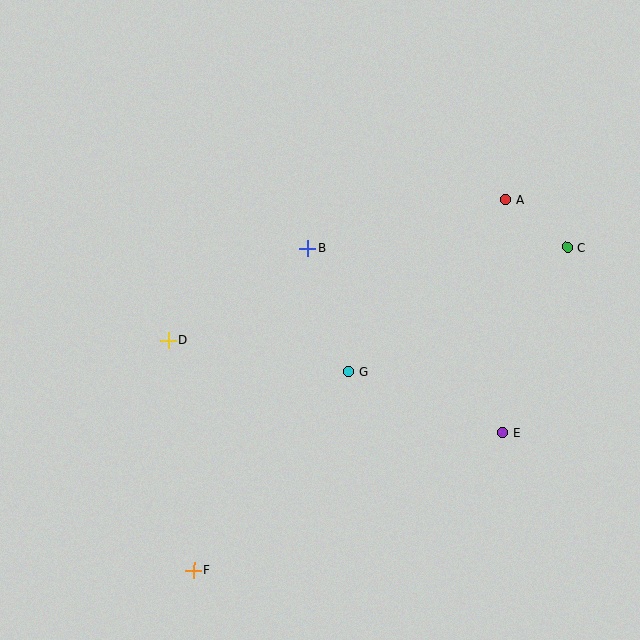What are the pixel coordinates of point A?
Point A is at (506, 200).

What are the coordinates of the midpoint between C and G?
The midpoint between C and G is at (458, 310).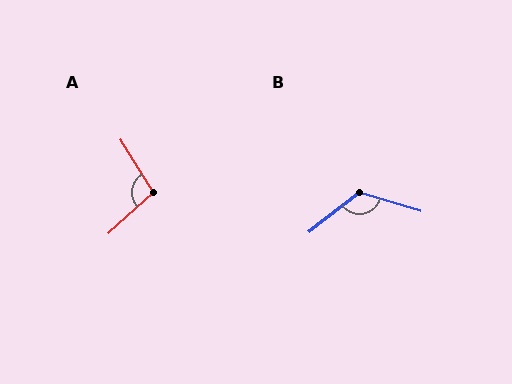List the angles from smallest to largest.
A (101°), B (126°).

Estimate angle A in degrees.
Approximately 101 degrees.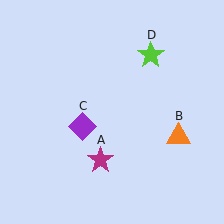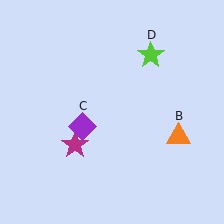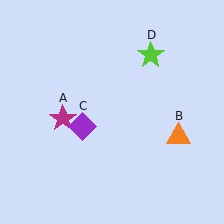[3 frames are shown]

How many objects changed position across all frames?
1 object changed position: magenta star (object A).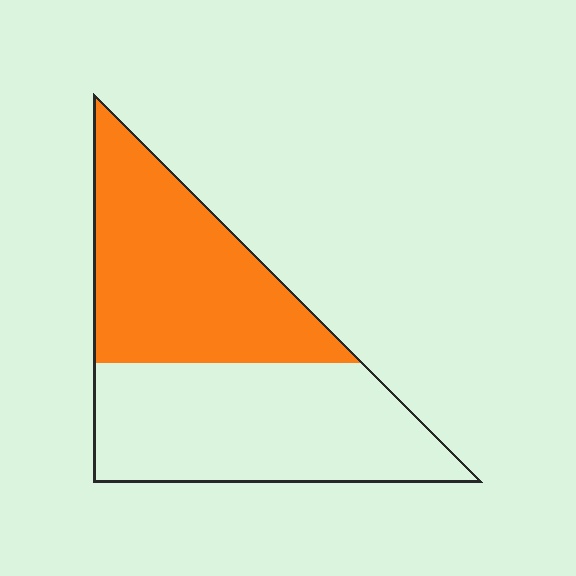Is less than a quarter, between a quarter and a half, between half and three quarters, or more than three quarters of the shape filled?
Between a quarter and a half.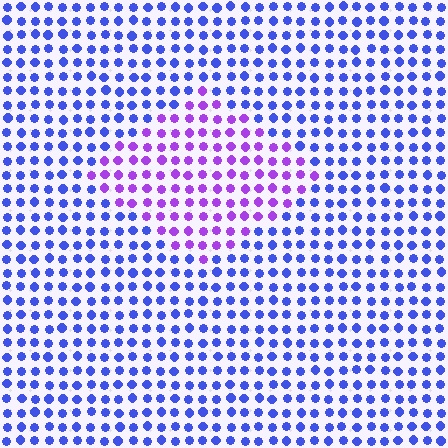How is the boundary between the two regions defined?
The boundary is defined purely by a slight shift in hue (about 45 degrees). Spacing, size, and orientation are identical on both sides.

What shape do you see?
I see a diamond.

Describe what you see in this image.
The image is filled with small blue elements in a uniform arrangement. A diamond-shaped region is visible where the elements are tinted to a slightly different hue, forming a subtle color boundary.